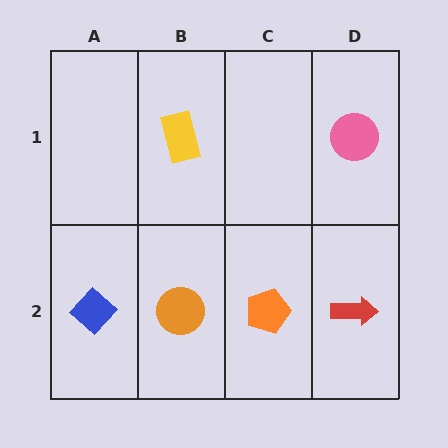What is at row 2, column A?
A blue diamond.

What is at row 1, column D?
A pink circle.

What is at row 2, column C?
An orange pentagon.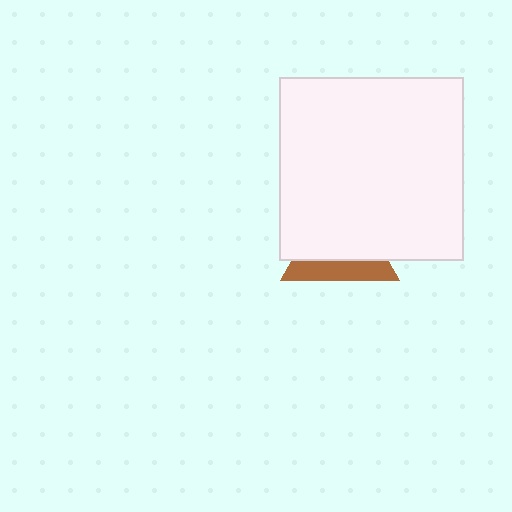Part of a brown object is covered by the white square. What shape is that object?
It is a triangle.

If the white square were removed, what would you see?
You would see the complete brown triangle.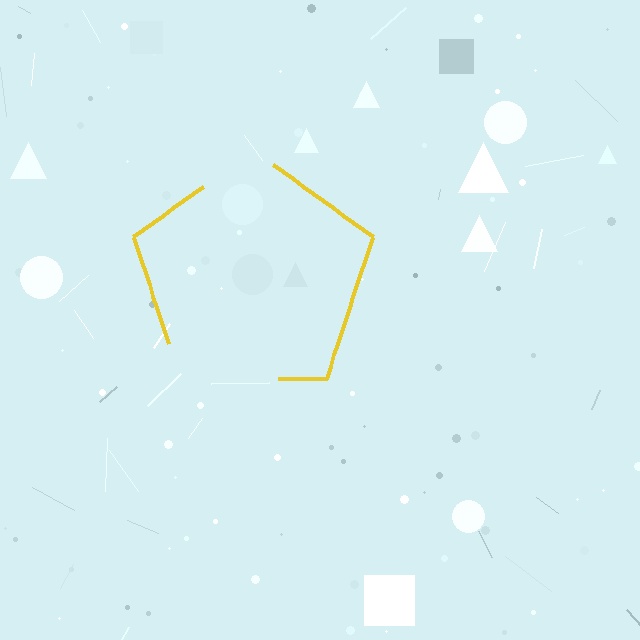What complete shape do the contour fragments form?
The contour fragments form a pentagon.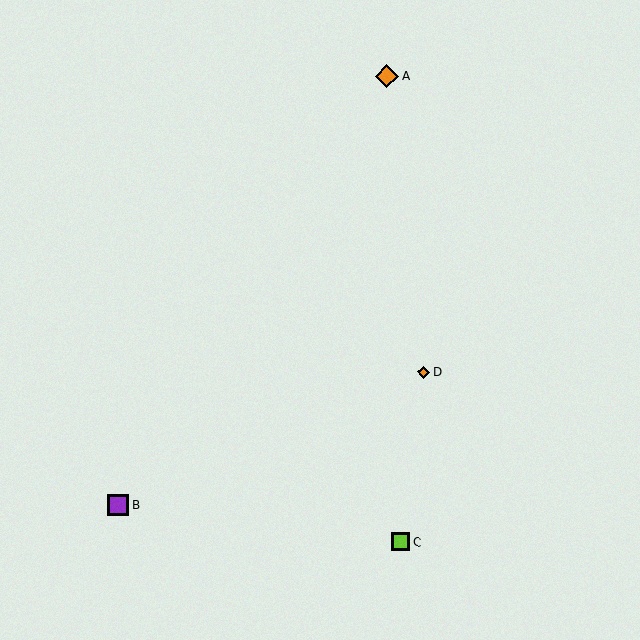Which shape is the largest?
The orange diamond (labeled A) is the largest.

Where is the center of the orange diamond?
The center of the orange diamond is at (424, 372).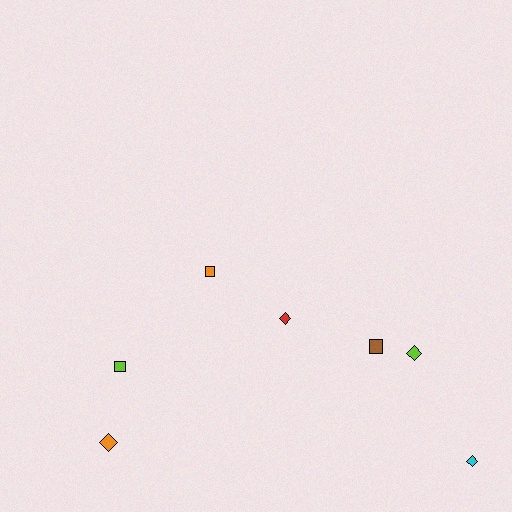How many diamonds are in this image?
There are 4 diamonds.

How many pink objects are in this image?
There are no pink objects.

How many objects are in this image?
There are 7 objects.